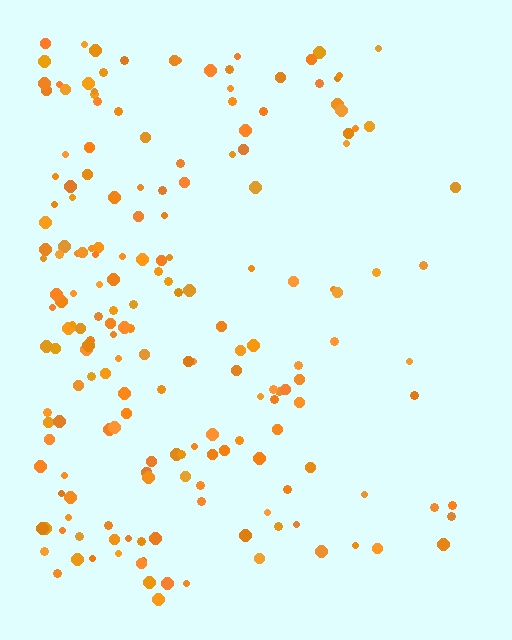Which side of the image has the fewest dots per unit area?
The right.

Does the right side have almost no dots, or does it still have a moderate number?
Still a moderate number, just noticeably fewer than the left.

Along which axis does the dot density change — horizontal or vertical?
Horizontal.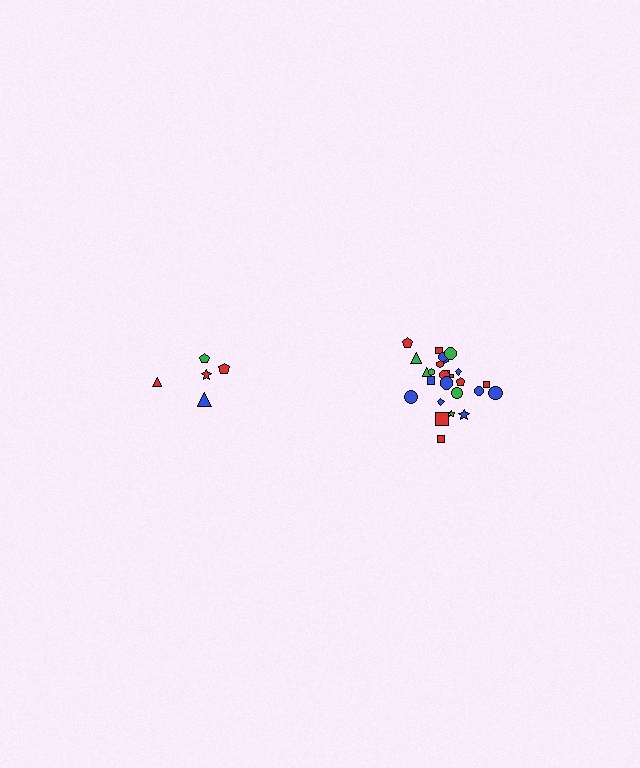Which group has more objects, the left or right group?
The right group.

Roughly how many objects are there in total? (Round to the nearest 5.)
Roughly 30 objects in total.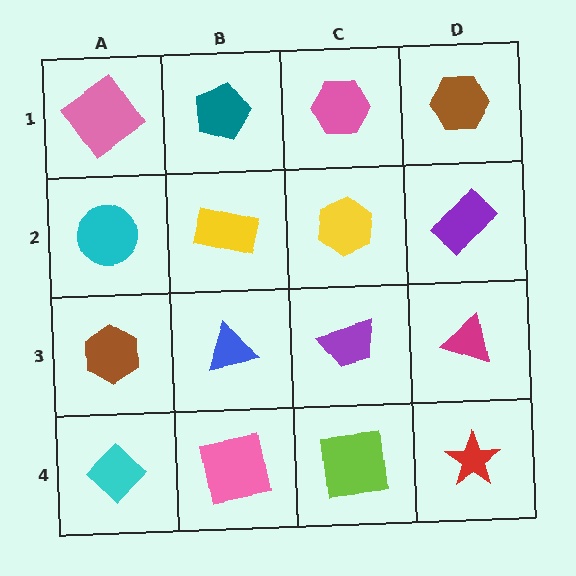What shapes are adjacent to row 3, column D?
A purple rectangle (row 2, column D), a red star (row 4, column D), a purple trapezoid (row 3, column C).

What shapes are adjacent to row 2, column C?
A pink hexagon (row 1, column C), a purple trapezoid (row 3, column C), a yellow rectangle (row 2, column B), a purple rectangle (row 2, column D).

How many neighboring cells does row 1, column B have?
3.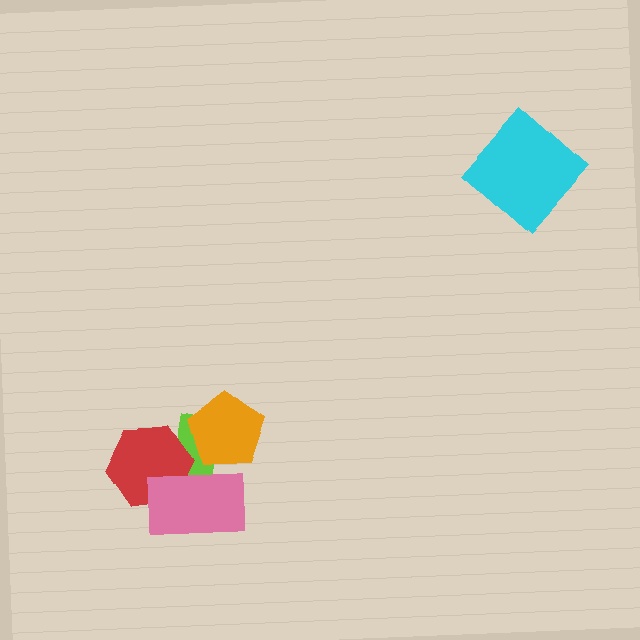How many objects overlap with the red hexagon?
2 objects overlap with the red hexagon.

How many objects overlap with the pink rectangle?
2 objects overlap with the pink rectangle.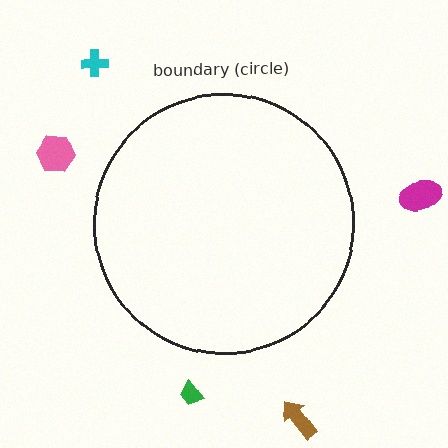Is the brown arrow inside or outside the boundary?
Outside.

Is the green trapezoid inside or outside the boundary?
Outside.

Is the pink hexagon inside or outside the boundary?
Outside.